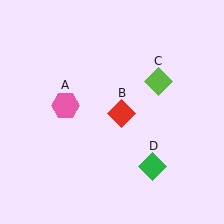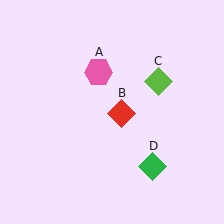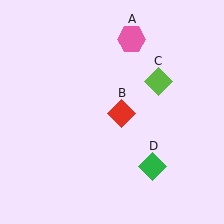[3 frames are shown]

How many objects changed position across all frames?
1 object changed position: pink hexagon (object A).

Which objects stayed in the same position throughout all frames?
Red diamond (object B) and lime diamond (object C) and green diamond (object D) remained stationary.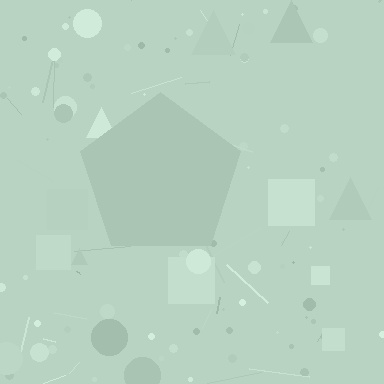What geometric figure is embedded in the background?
A pentagon is embedded in the background.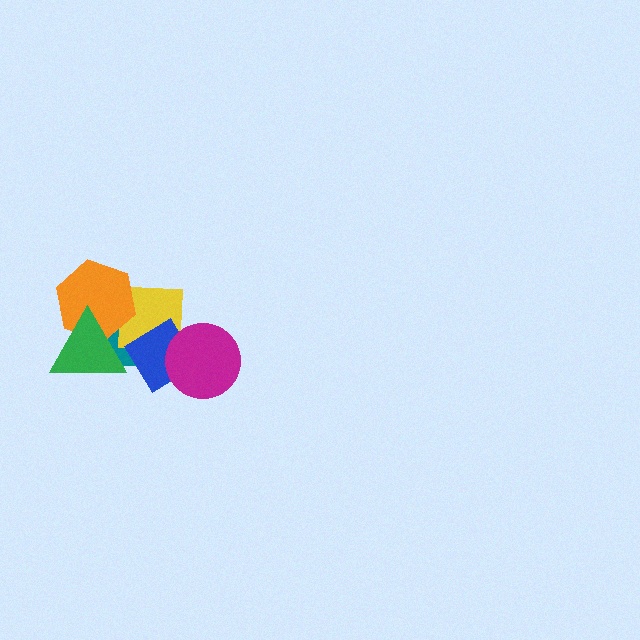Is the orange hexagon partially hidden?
Yes, it is partially covered by another shape.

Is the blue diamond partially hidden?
Yes, it is partially covered by another shape.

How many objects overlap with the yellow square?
3 objects overlap with the yellow square.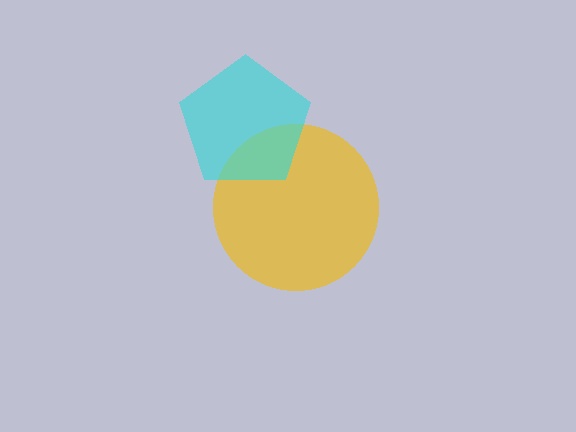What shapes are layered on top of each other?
The layered shapes are: a yellow circle, a cyan pentagon.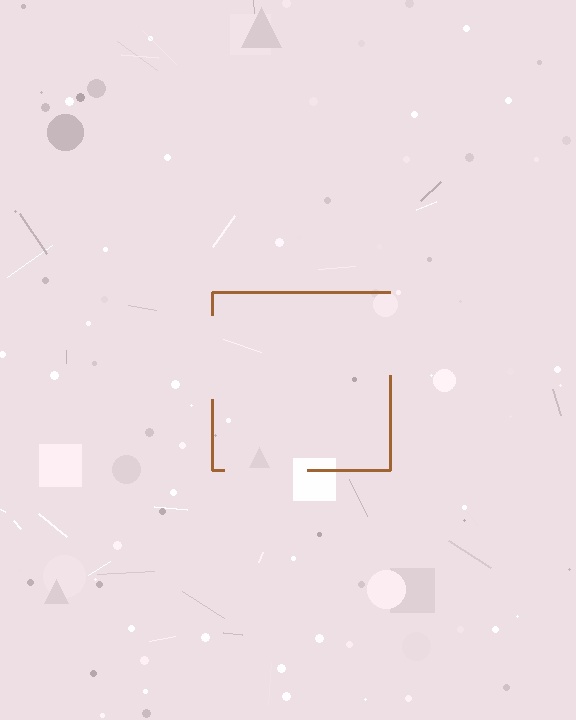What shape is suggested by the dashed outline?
The dashed outline suggests a square.